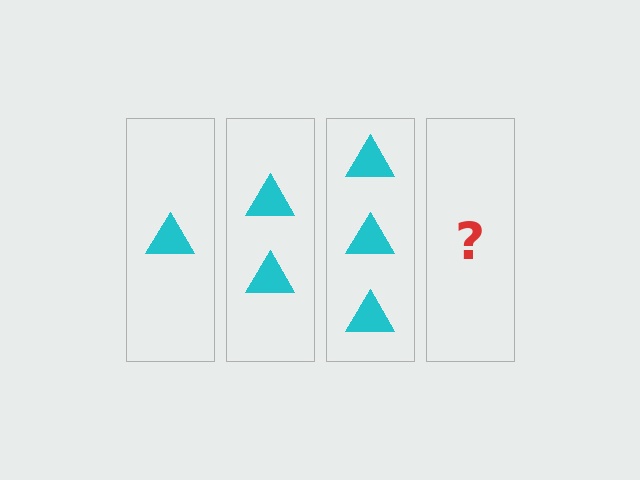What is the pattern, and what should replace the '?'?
The pattern is that each step adds one more triangle. The '?' should be 4 triangles.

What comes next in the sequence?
The next element should be 4 triangles.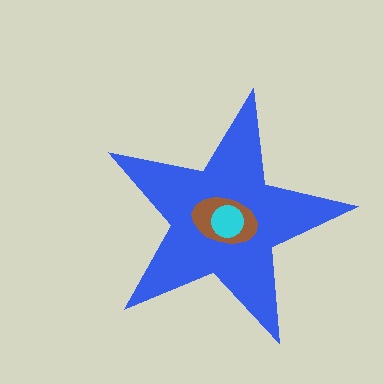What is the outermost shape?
The blue star.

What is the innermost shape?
The cyan circle.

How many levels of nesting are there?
3.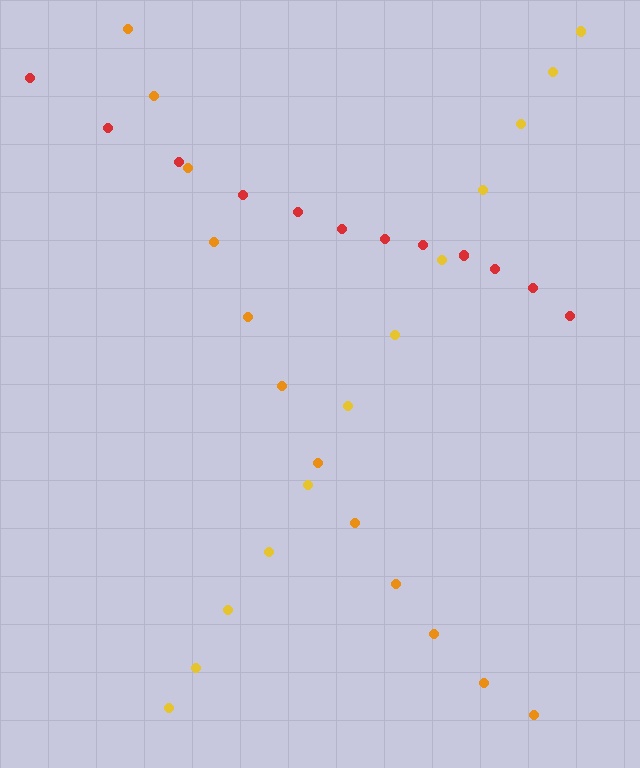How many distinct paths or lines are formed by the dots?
There are 3 distinct paths.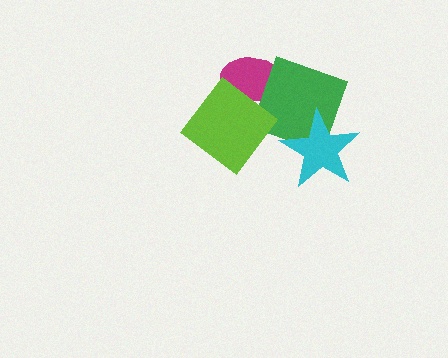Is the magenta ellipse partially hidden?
Yes, it is partially covered by another shape.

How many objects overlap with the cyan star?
1 object overlaps with the cyan star.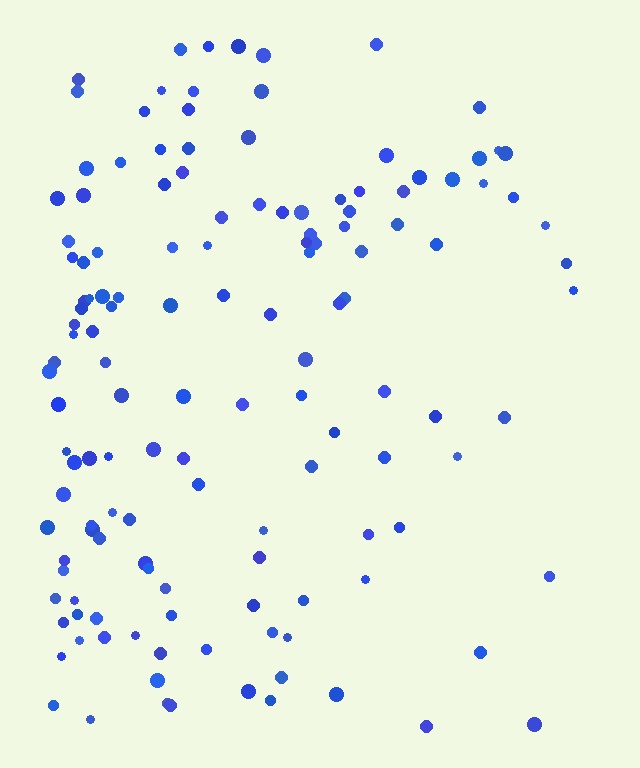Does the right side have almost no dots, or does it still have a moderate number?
Still a moderate number, just noticeably fewer than the left.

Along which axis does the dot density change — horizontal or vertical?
Horizontal.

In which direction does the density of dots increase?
From right to left, with the left side densest.